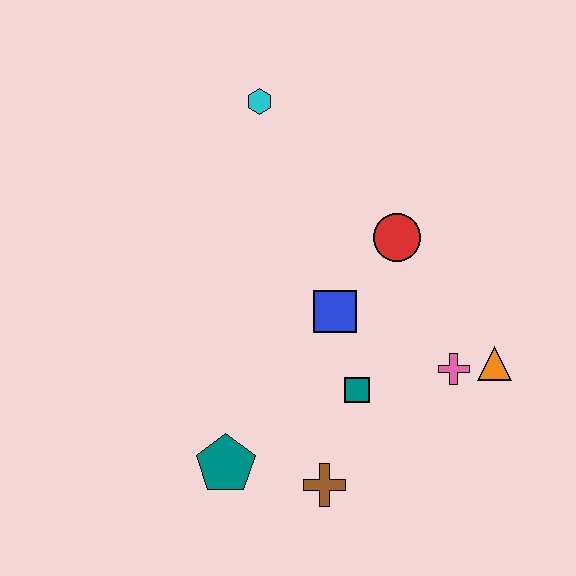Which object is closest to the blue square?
The teal square is closest to the blue square.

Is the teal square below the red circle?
Yes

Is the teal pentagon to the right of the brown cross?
No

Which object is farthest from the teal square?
The cyan hexagon is farthest from the teal square.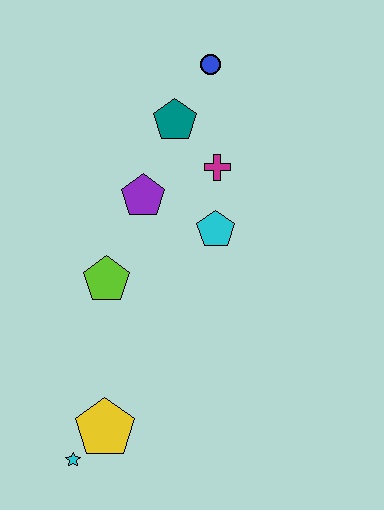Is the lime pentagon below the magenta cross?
Yes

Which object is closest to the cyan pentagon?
The magenta cross is closest to the cyan pentagon.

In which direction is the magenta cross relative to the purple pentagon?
The magenta cross is to the right of the purple pentagon.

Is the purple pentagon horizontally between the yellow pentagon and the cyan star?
No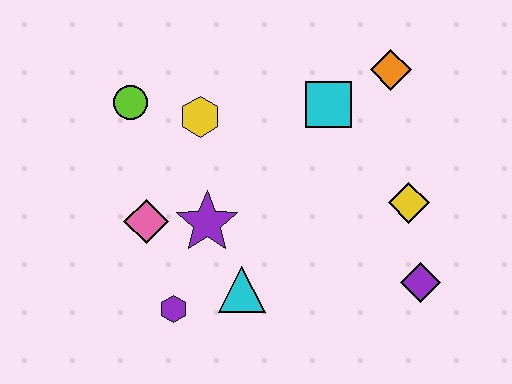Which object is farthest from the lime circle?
The purple diamond is farthest from the lime circle.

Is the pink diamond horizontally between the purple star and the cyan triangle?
No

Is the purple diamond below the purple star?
Yes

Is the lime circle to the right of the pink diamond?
No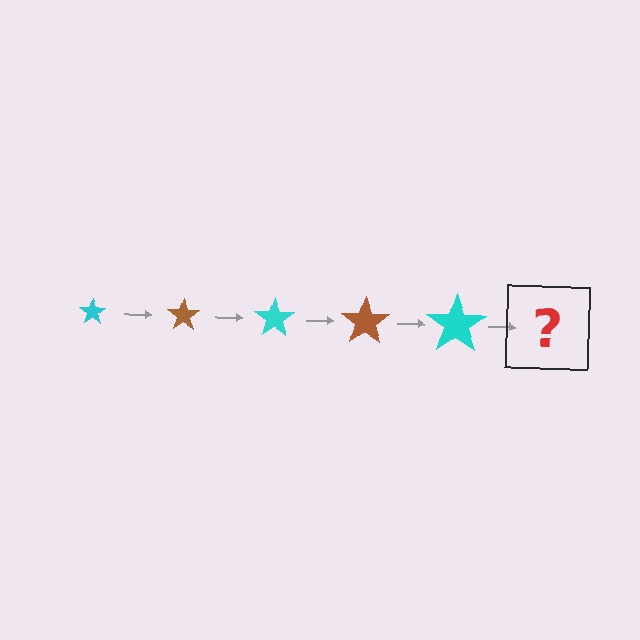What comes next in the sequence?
The next element should be a brown star, larger than the previous one.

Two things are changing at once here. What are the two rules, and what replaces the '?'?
The two rules are that the star grows larger each step and the color cycles through cyan and brown. The '?' should be a brown star, larger than the previous one.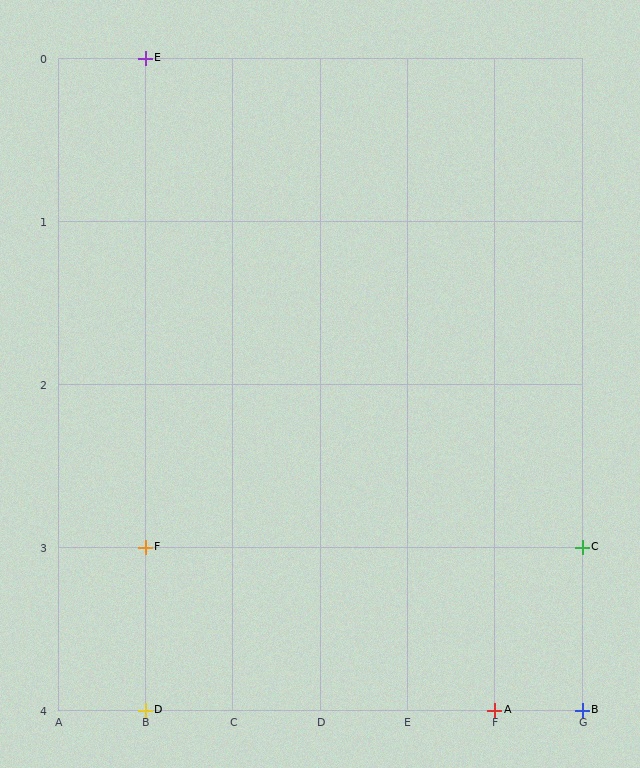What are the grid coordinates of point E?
Point E is at grid coordinates (B, 0).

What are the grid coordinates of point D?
Point D is at grid coordinates (B, 4).